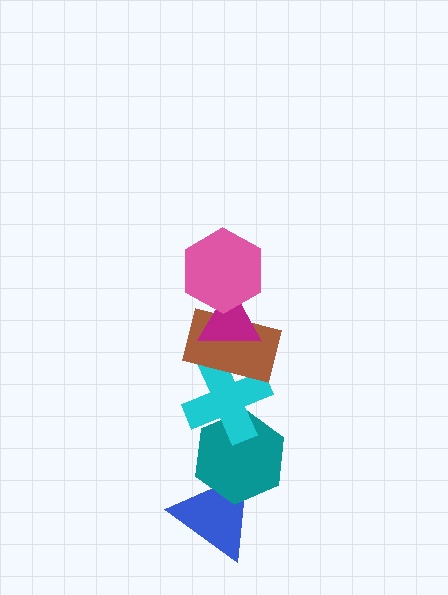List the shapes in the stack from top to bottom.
From top to bottom: the pink hexagon, the magenta triangle, the brown rectangle, the cyan cross, the teal hexagon, the blue triangle.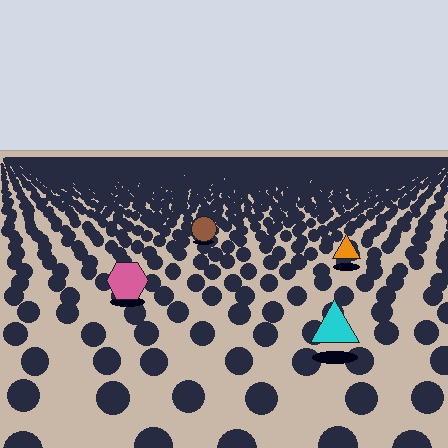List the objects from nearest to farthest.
From nearest to farthest: the cyan triangle, the pink hexagon, the orange triangle, the brown circle.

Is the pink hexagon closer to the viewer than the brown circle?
Yes. The pink hexagon is closer — you can tell from the texture gradient: the ground texture is coarser near it.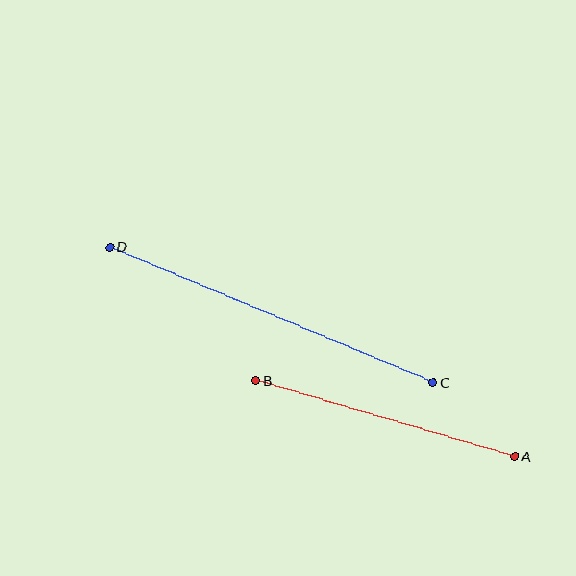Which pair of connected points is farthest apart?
Points C and D are farthest apart.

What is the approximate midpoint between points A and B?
The midpoint is at approximately (386, 419) pixels.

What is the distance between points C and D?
The distance is approximately 350 pixels.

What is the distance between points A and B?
The distance is approximately 269 pixels.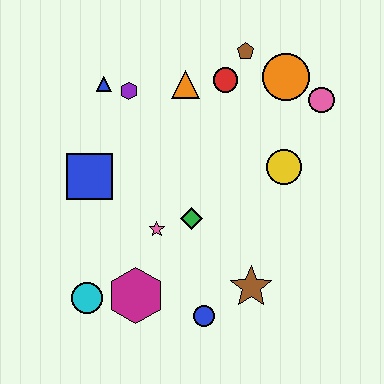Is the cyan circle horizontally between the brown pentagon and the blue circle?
No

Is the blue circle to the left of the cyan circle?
No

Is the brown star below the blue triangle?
Yes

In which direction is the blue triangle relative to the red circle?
The blue triangle is to the left of the red circle.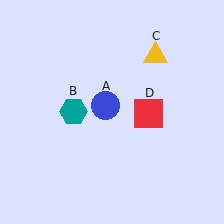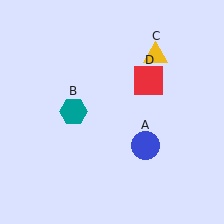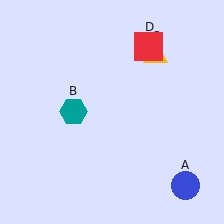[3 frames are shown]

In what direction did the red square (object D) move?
The red square (object D) moved up.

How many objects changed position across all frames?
2 objects changed position: blue circle (object A), red square (object D).